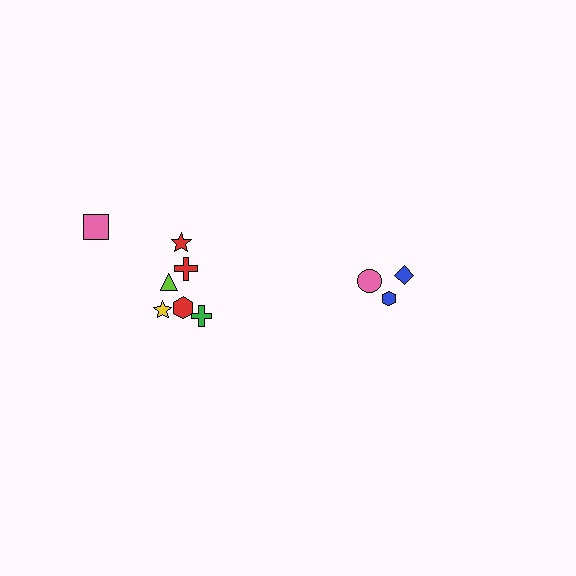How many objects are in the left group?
There are 7 objects.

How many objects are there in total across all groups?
There are 10 objects.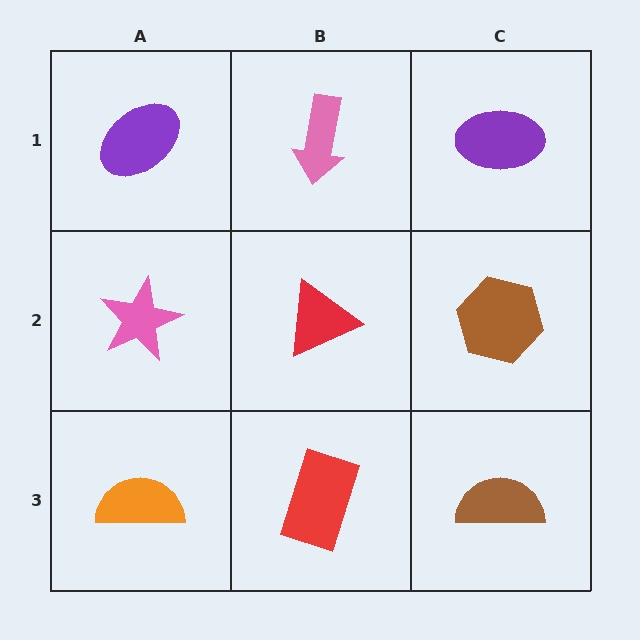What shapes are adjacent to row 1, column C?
A brown hexagon (row 2, column C), a pink arrow (row 1, column B).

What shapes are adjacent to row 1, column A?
A pink star (row 2, column A), a pink arrow (row 1, column B).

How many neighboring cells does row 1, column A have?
2.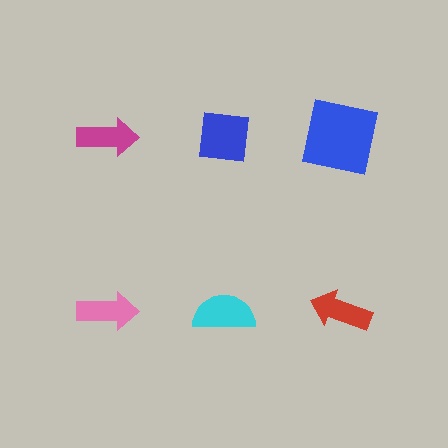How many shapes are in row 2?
3 shapes.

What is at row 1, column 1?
A magenta arrow.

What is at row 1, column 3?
A blue square.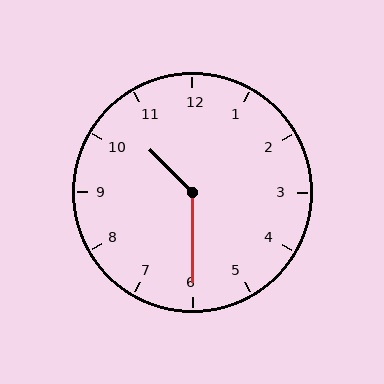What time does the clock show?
10:30.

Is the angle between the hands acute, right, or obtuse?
It is obtuse.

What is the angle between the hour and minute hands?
Approximately 135 degrees.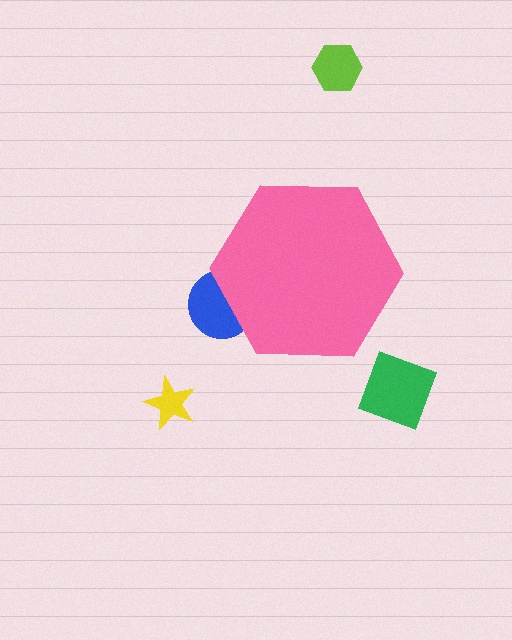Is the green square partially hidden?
No, the green square is fully visible.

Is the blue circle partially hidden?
Yes, the blue circle is partially hidden behind the pink hexagon.